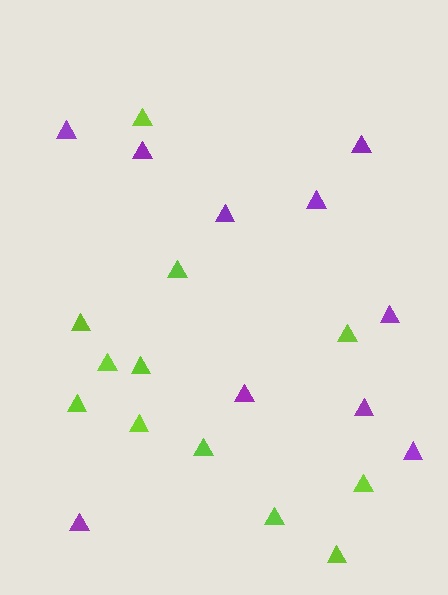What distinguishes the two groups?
There are 2 groups: one group of purple triangles (10) and one group of lime triangles (12).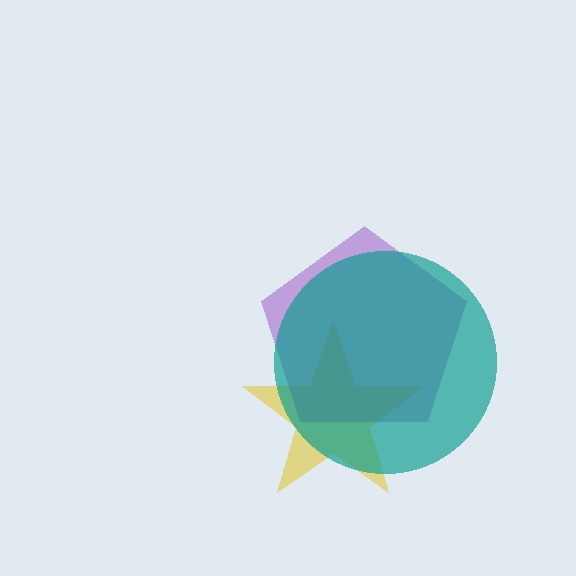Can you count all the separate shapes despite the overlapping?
Yes, there are 3 separate shapes.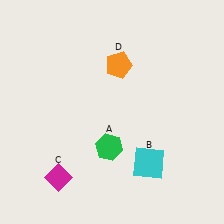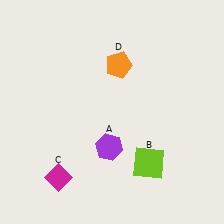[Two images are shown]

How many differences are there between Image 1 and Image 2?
There are 2 differences between the two images.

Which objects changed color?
A changed from green to purple. B changed from cyan to lime.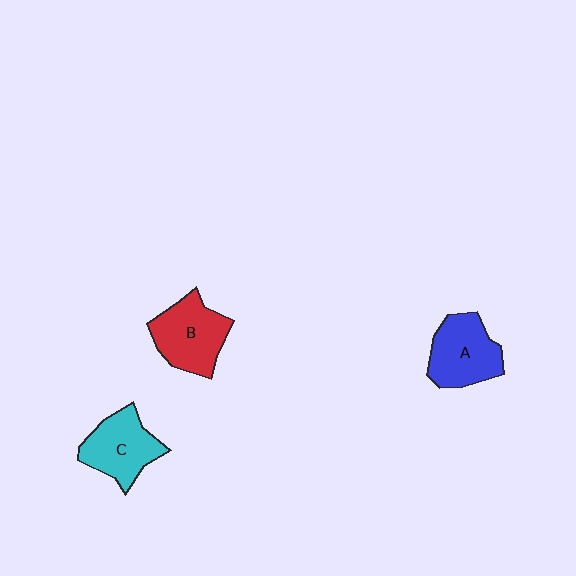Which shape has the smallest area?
Shape C (cyan).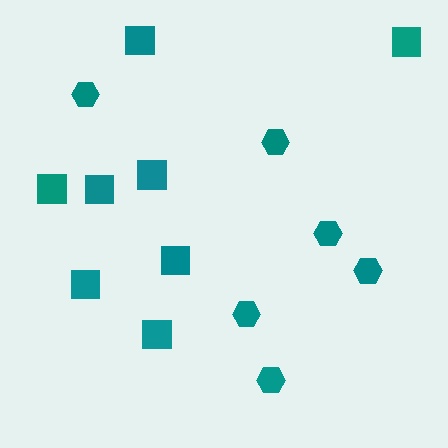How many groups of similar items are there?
There are 2 groups: one group of squares (8) and one group of hexagons (6).